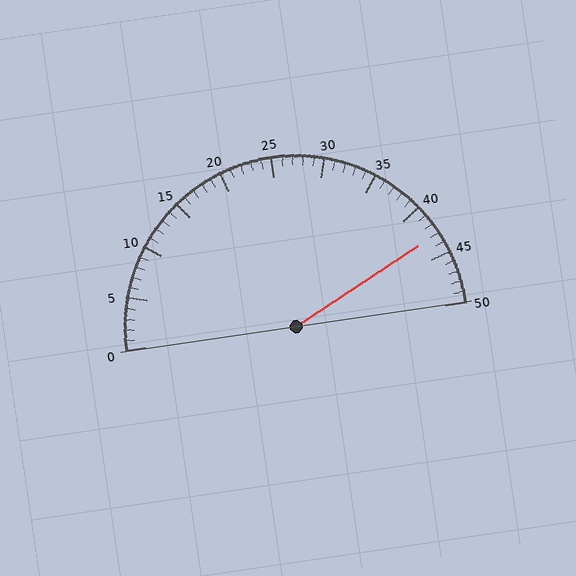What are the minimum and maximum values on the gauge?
The gauge ranges from 0 to 50.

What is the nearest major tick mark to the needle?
The nearest major tick mark is 45.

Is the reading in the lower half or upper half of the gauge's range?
The reading is in the upper half of the range (0 to 50).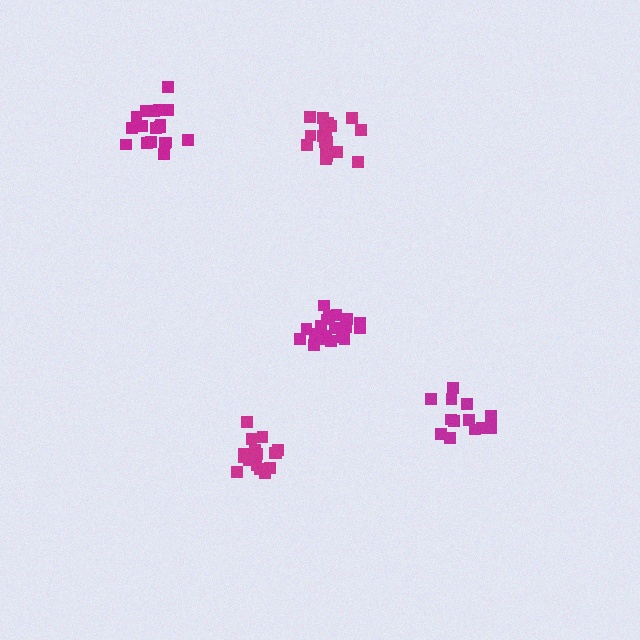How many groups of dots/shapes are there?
There are 5 groups.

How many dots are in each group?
Group 1: 18 dots, Group 2: 19 dots, Group 3: 13 dots, Group 4: 19 dots, Group 5: 19 dots (88 total).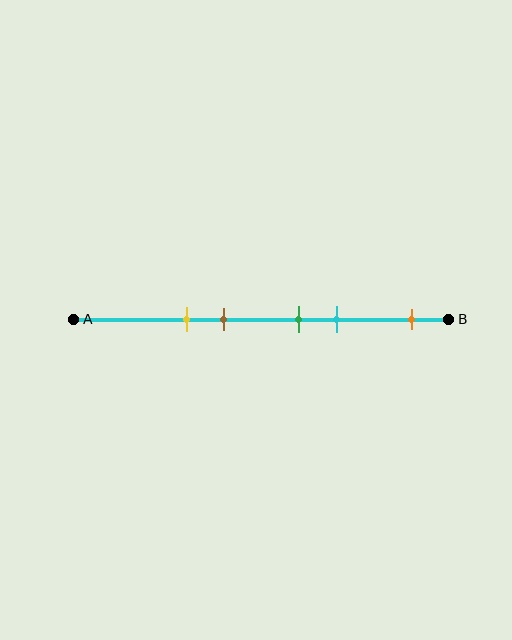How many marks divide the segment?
There are 5 marks dividing the segment.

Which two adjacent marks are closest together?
The green and cyan marks are the closest adjacent pair.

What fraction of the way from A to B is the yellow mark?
The yellow mark is approximately 30% (0.3) of the way from A to B.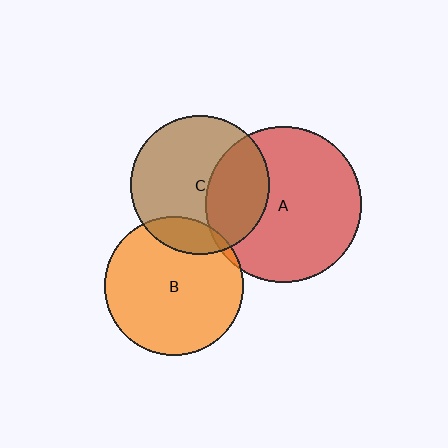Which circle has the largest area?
Circle A (red).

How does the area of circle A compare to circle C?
Approximately 1.3 times.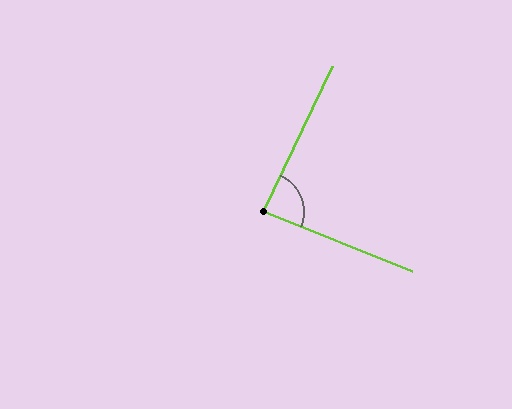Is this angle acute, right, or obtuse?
It is approximately a right angle.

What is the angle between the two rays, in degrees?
Approximately 86 degrees.